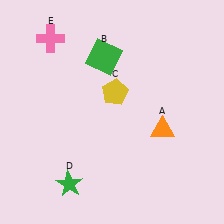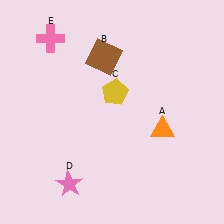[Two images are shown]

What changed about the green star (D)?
In Image 1, D is green. In Image 2, it changed to pink.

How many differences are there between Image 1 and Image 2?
There are 2 differences between the two images.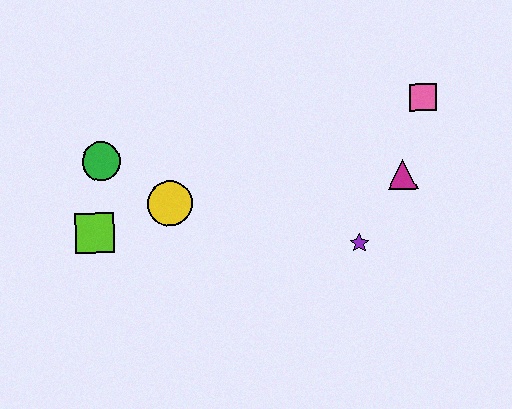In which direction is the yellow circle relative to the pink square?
The yellow circle is to the left of the pink square.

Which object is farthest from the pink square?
The lime square is farthest from the pink square.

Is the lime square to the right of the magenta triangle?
No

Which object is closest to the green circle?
The lime square is closest to the green circle.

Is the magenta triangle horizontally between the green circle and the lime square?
No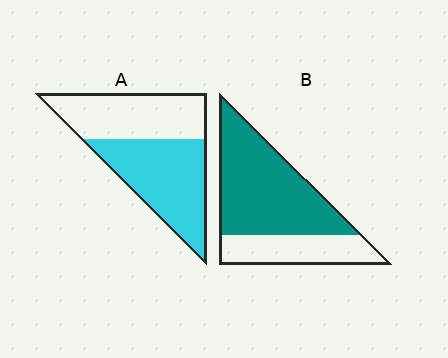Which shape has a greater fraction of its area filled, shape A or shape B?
Shape B.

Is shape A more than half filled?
Roughly half.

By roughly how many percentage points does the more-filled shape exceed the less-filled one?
By roughly 15 percentage points (B over A).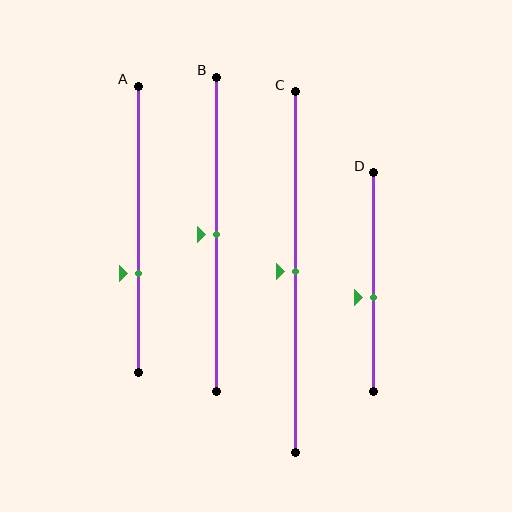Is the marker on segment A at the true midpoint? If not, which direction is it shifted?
No, the marker on segment A is shifted downward by about 15% of the segment length.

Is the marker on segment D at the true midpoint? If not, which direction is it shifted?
No, the marker on segment D is shifted downward by about 7% of the segment length.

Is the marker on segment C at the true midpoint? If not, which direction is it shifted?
Yes, the marker on segment C is at the true midpoint.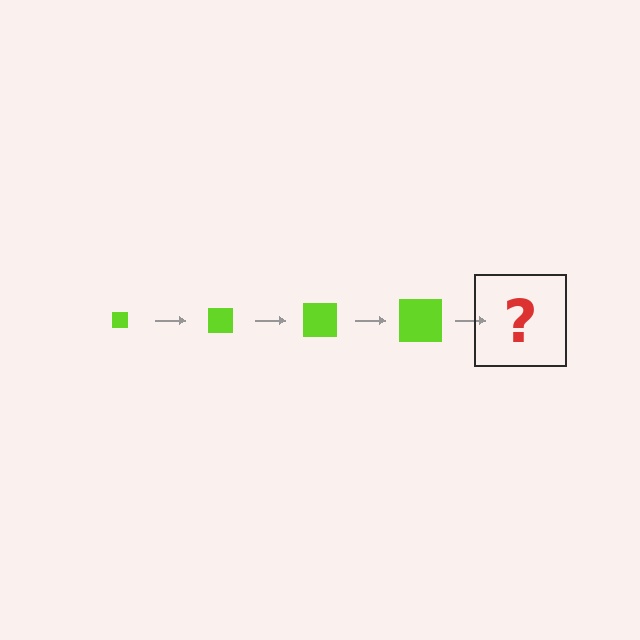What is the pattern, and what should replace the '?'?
The pattern is that the square gets progressively larger each step. The '?' should be a lime square, larger than the previous one.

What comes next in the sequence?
The next element should be a lime square, larger than the previous one.